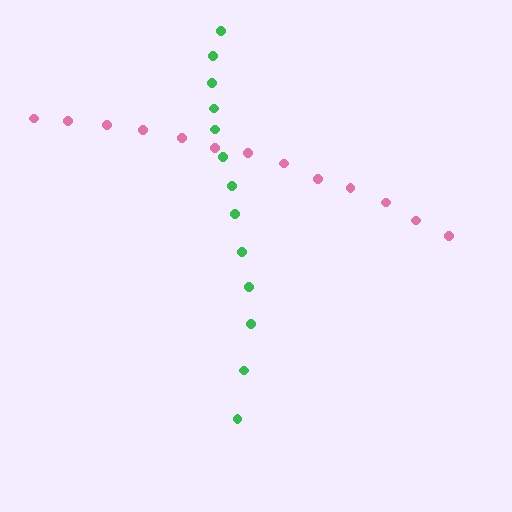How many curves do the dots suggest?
There are 2 distinct paths.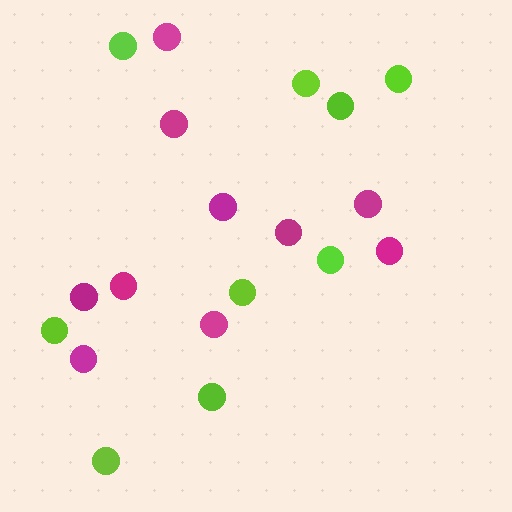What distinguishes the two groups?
There are 2 groups: one group of lime circles (9) and one group of magenta circles (10).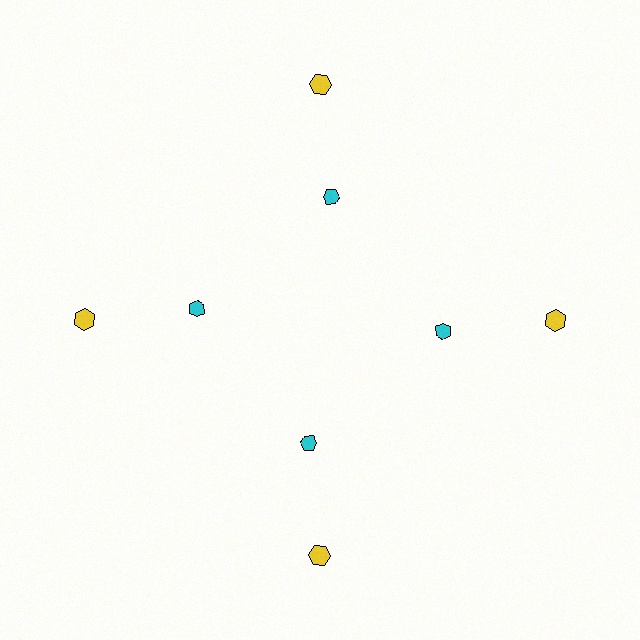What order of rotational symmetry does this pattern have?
This pattern has 4-fold rotational symmetry.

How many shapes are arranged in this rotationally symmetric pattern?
There are 8 shapes, arranged in 4 groups of 2.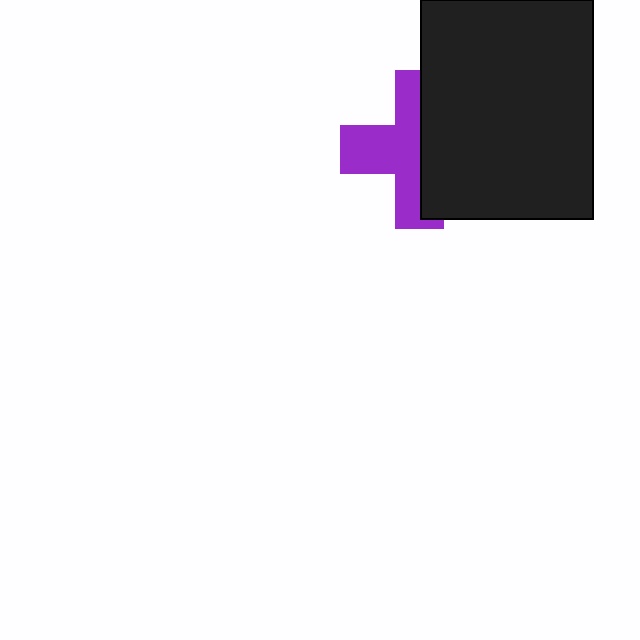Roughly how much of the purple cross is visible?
About half of it is visible (roughly 52%).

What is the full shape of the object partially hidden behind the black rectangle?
The partially hidden object is a purple cross.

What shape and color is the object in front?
The object in front is a black rectangle.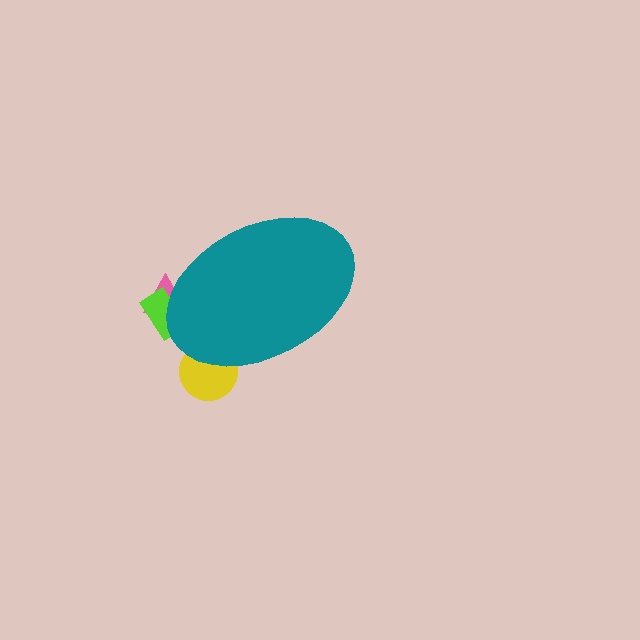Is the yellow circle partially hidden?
Yes, the yellow circle is partially hidden behind the teal ellipse.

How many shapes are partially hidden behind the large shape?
3 shapes are partially hidden.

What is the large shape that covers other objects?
A teal ellipse.